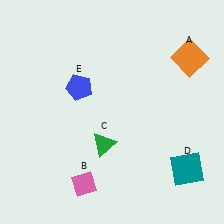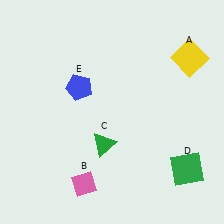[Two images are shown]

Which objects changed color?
A changed from orange to yellow. D changed from teal to green.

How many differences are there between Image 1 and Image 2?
There are 2 differences between the two images.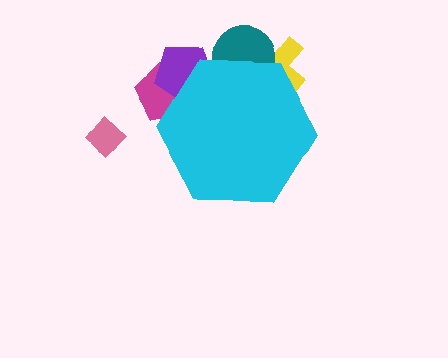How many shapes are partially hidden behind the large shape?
4 shapes are partially hidden.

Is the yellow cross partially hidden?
Yes, the yellow cross is partially hidden behind the cyan hexagon.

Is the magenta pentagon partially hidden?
Yes, the magenta pentagon is partially hidden behind the cyan hexagon.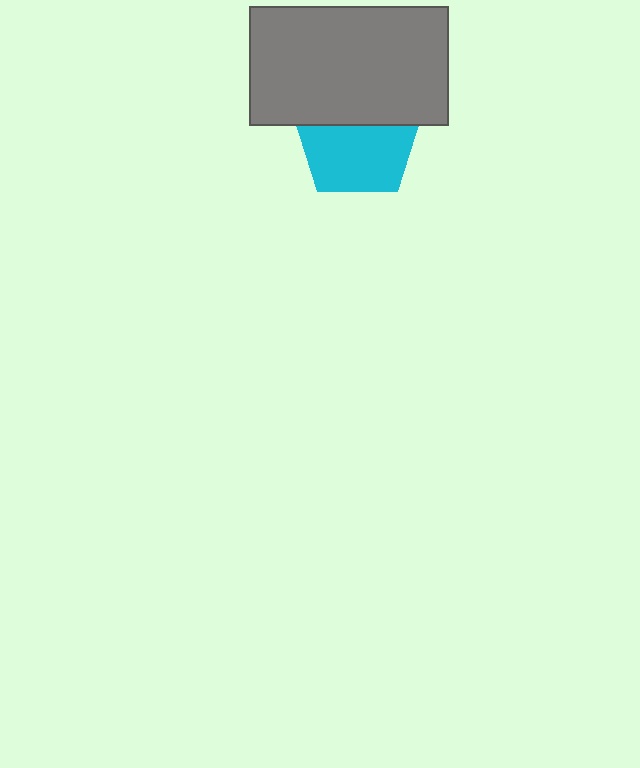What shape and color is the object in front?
The object in front is a gray rectangle.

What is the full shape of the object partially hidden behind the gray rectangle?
The partially hidden object is a cyan pentagon.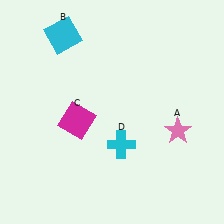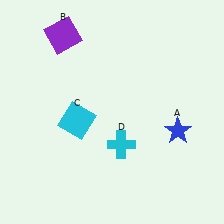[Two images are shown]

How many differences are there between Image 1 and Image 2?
There are 3 differences between the two images.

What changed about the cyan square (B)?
In Image 1, B is cyan. In Image 2, it changed to purple.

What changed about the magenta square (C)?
In Image 1, C is magenta. In Image 2, it changed to cyan.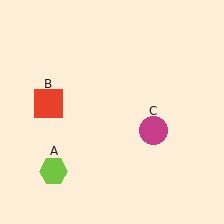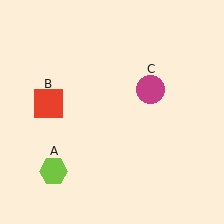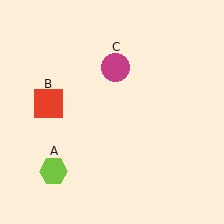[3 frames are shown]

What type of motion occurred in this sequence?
The magenta circle (object C) rotated counterclockwise around the center of the scene.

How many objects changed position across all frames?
1 object changed position: magenta circle (object C).